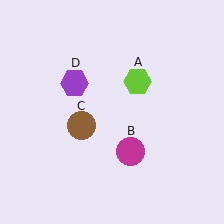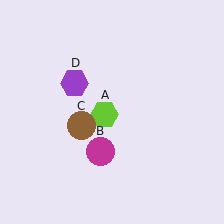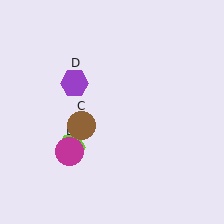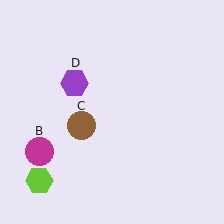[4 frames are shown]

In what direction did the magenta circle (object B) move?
The magenta circle (object B) moved left.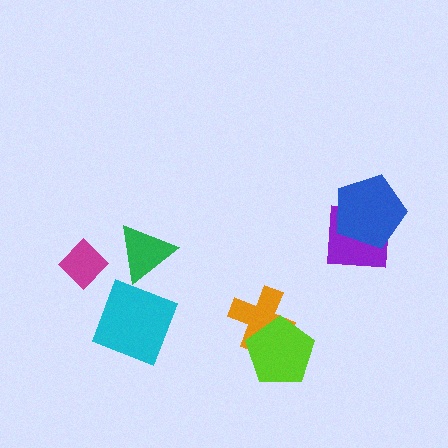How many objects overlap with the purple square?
1 object overlaps with the purple square.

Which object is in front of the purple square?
The blue pentagon is in front of the purple square.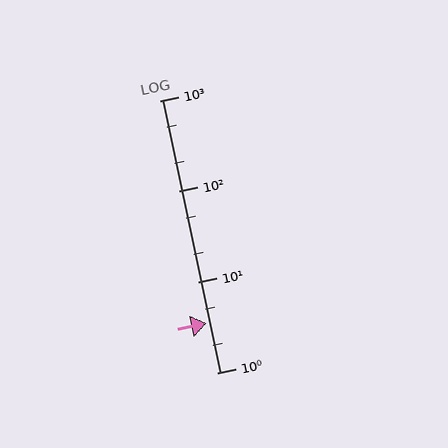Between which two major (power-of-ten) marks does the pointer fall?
The pointer is between 1 and 10.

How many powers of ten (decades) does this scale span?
The scale spans 3 decades, from 1 to 1000.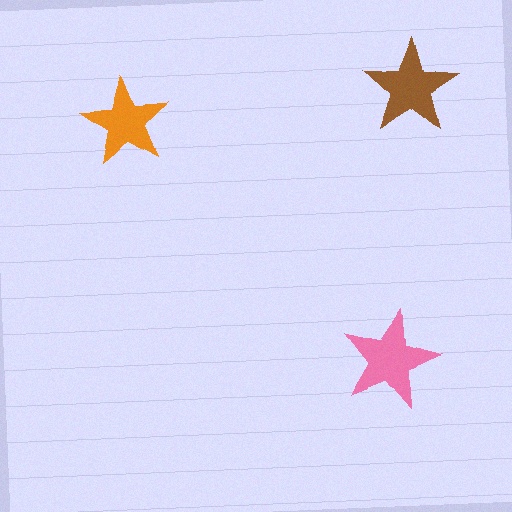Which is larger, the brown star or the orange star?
The brown one.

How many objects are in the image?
There are 3 objects in the image.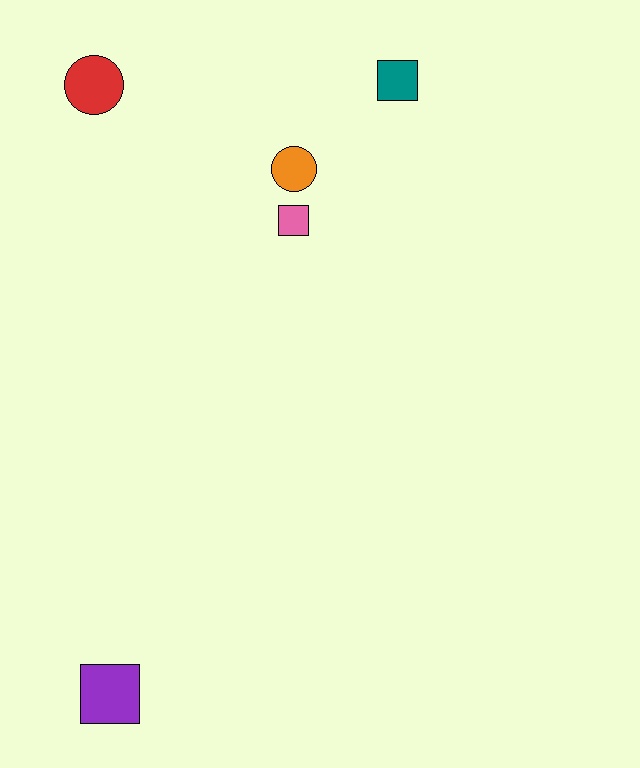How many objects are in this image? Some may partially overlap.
There are 5 objects.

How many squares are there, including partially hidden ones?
There are 3 squares.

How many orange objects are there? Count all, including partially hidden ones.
There is 1 orange object.